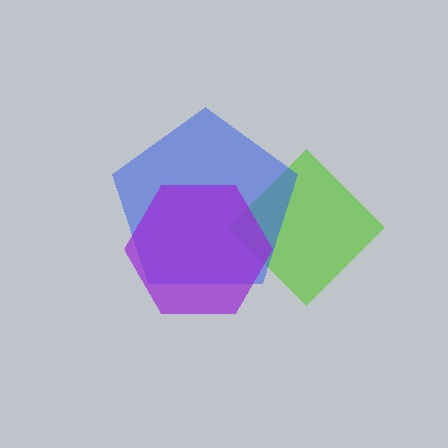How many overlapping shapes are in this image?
There are 3 overlapping shapes in the image.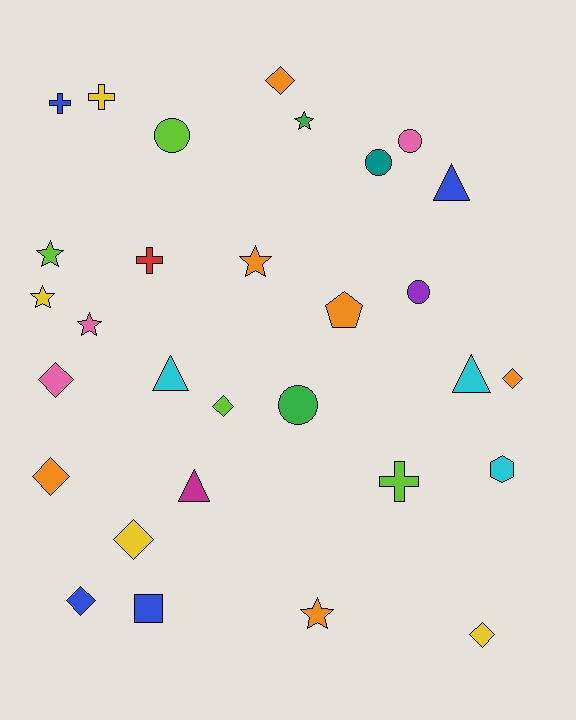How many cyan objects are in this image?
There are 3 cyan objects.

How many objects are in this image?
There are 30 objects.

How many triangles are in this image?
There are 4 triangles.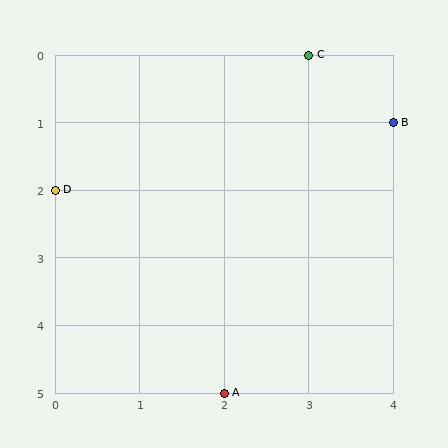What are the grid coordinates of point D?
Point D is at grid coordinates (0, 2).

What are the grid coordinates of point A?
Point A is at grid coordinates (2, 5).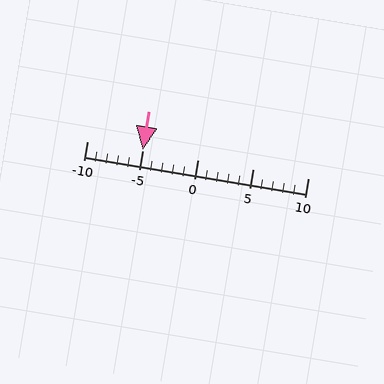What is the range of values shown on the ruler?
The ruler shows values from -10 to 10.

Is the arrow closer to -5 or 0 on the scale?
The arrow is closer to -5.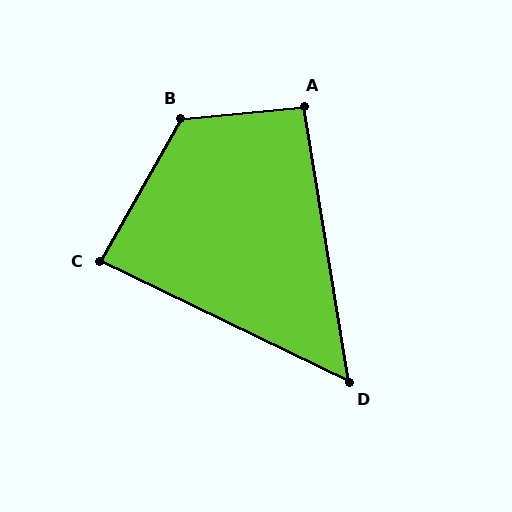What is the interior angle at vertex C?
Approximately 86 degrees (approximately right).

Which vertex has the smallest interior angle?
D, at approximately 55 degrees.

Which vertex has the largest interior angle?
B, at approximately 125 degrees.